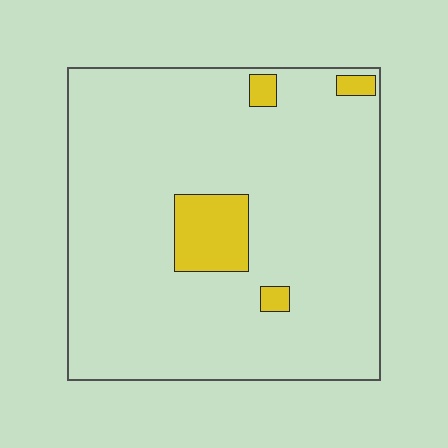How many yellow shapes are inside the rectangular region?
4.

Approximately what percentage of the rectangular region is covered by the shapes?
Approximately 10%.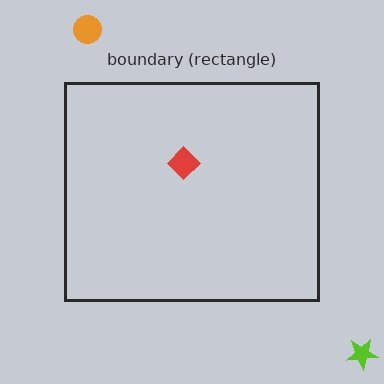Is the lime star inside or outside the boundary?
Outside.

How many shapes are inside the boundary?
1 inside, 2 outside.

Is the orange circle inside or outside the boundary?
Outside.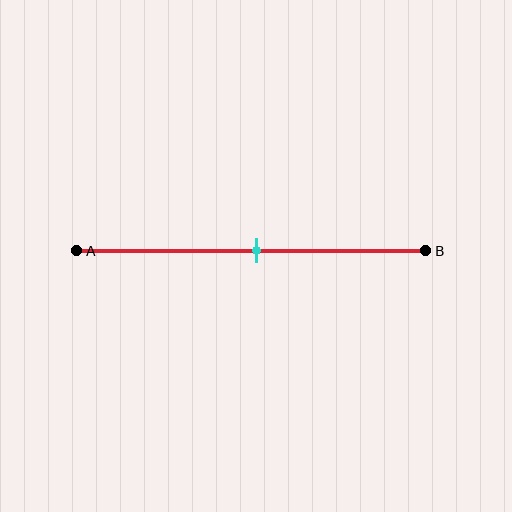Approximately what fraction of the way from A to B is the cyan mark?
The cyan mark is approximately 50% of the way from A to B.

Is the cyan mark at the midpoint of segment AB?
Yes, the mark is approximately at the midpoint.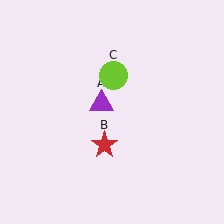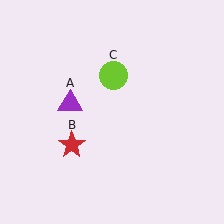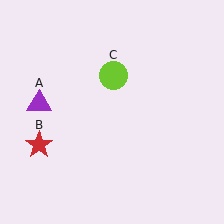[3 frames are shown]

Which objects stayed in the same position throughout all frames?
Lime circle (object C) remained stationary.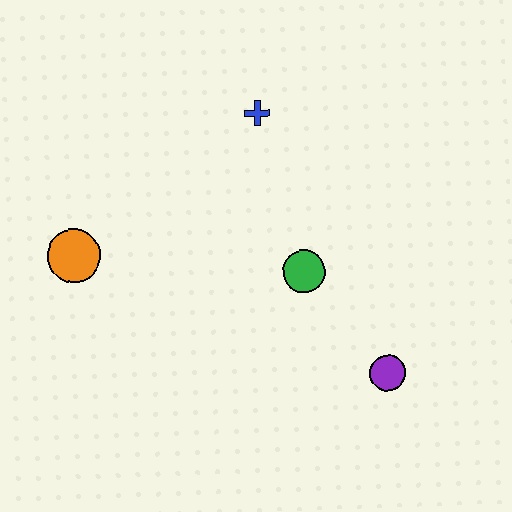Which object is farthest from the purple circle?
The orange circle is farthest from the purple circle.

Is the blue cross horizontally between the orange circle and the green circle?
Yes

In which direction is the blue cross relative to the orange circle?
The blue cross is to the right of the orange circle.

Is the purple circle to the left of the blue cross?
No